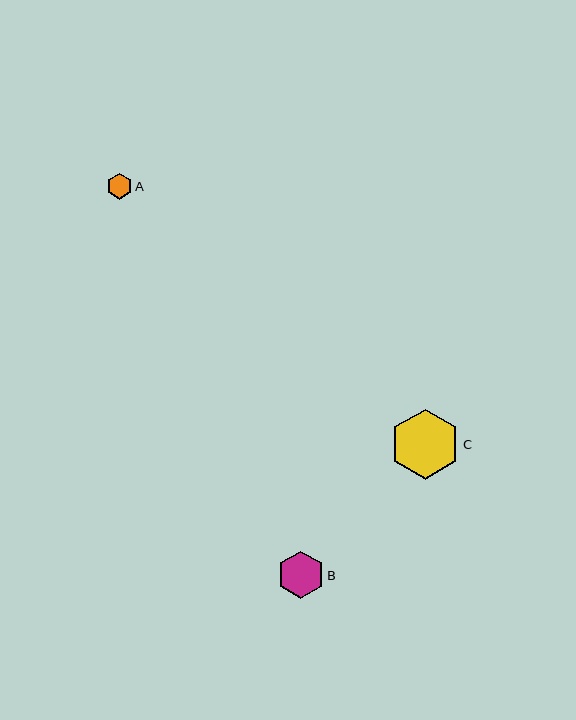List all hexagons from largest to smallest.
From largest to smallest: C, B, A.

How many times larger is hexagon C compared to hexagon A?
Hexagon C is approximately 2.7 times the size of hexagon A.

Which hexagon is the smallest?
Hexagon A is the smallest with a size of approximately 26 pixels.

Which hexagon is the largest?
Hexagon C is the largest with a size of approximately 70 pixels.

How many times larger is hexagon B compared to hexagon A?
Hexagon B is approximately 1.8 times the size of hexagon A.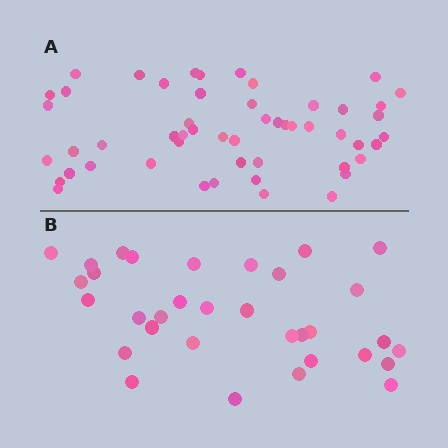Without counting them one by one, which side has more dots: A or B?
Region A (the top region) has more dots.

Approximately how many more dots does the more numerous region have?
Region A has approximately 20 more dots than region B.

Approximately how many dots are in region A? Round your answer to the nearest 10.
About 50 dots. (The exact count is 52, which rounds to 50.)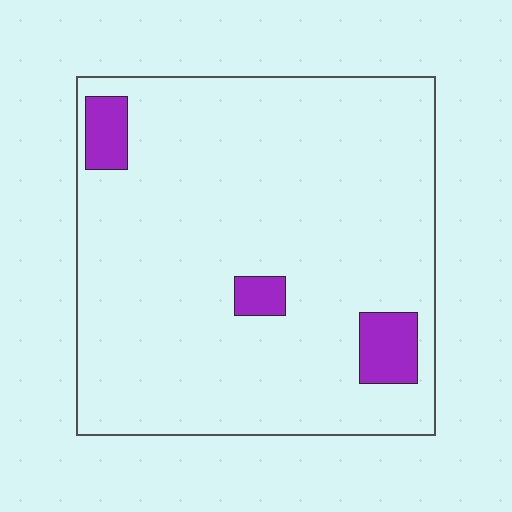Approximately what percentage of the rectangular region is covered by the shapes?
Approximately 5%.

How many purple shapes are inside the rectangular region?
3.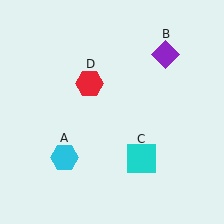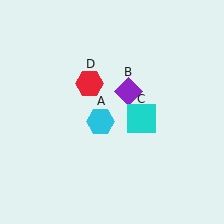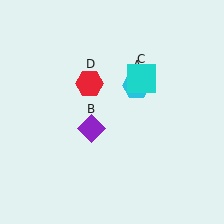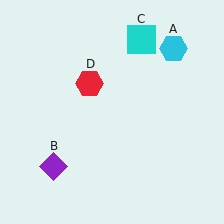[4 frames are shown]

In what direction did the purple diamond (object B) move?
The purple diamond (object B) moved down and to the left.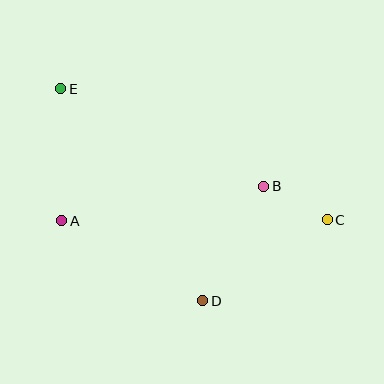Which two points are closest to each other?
Points B and C are closest to each other.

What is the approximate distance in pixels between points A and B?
The distance between A and B is approximately 205 pixels.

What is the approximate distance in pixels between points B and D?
The distance between B and D is approximately 130 pixels.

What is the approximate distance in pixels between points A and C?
The distance between A and C is approximately 266 pixels.